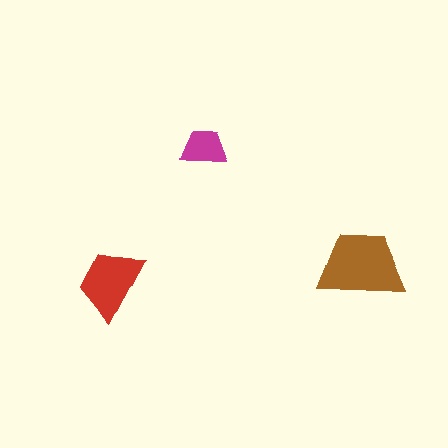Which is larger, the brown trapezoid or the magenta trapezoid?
The brown one.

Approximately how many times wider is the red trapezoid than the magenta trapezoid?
About 1.5 times wider.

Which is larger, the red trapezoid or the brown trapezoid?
The brown one.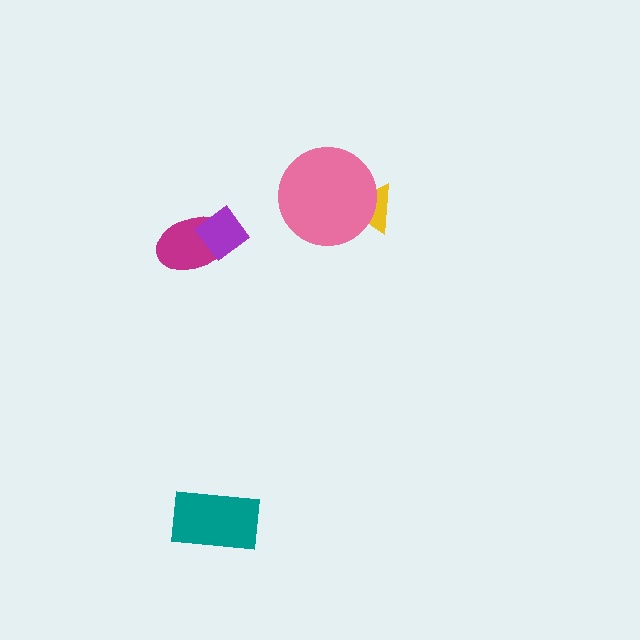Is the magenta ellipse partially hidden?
Yes, it is partially covered by another shape.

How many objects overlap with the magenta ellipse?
1 object overlaps with the magenta ellipse.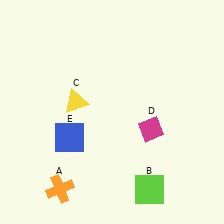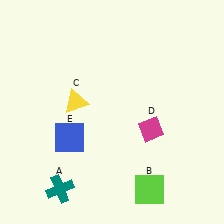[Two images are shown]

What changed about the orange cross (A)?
In Image 1, A is orange. In Image 2, it changed to teal.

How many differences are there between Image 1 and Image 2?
There is 1 difference between the two images.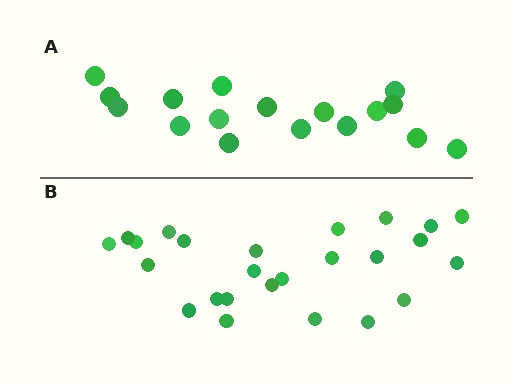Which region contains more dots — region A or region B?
Region B (the bottom region) has more dots.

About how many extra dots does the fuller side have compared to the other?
Region B has roughly 8 or so more dots than region A.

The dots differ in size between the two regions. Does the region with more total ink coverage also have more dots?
No. Region A has more total ink coverage because its dots are larger, but region B actually contains more individual dots. Total area can be misleading — the number of items is what matters here.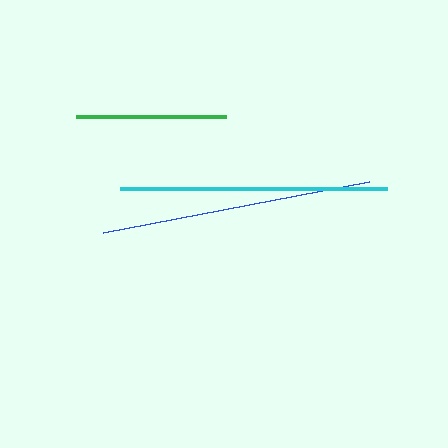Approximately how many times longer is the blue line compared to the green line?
The blue line is approximately 1.8 times the length of the green line.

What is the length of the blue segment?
The blue segment is approximately 271 pixels long.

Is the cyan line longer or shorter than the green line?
The cyan line is longer than the green line.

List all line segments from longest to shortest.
From longest to shortest: blue, cyan, green.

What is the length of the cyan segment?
The cyan segment is approximately 267 pixels long.